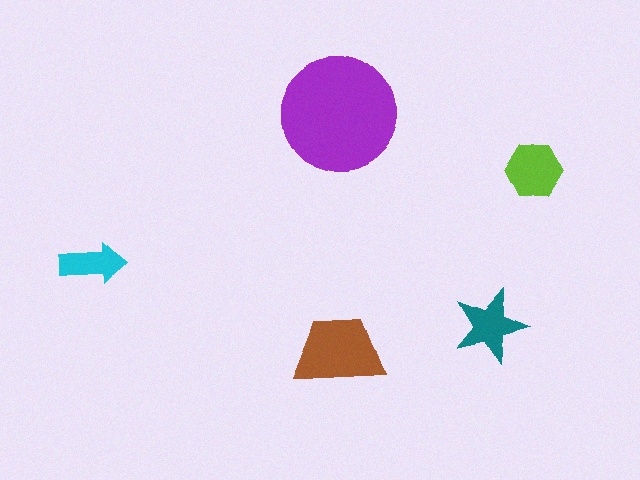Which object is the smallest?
The cyan arrow.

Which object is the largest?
The purple circle.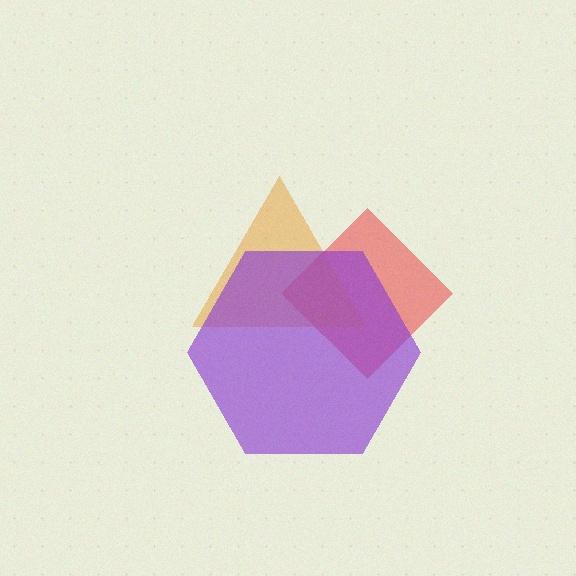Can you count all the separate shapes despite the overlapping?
Yes, there are 3 separate shapes.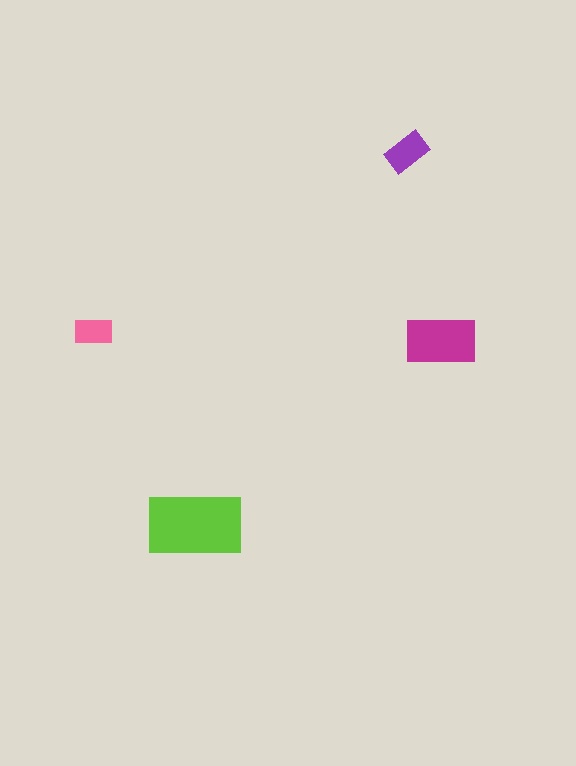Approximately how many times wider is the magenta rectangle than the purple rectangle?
About 1.5 times wider.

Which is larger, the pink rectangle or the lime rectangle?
The lime one.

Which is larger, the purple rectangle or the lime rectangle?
The lime one.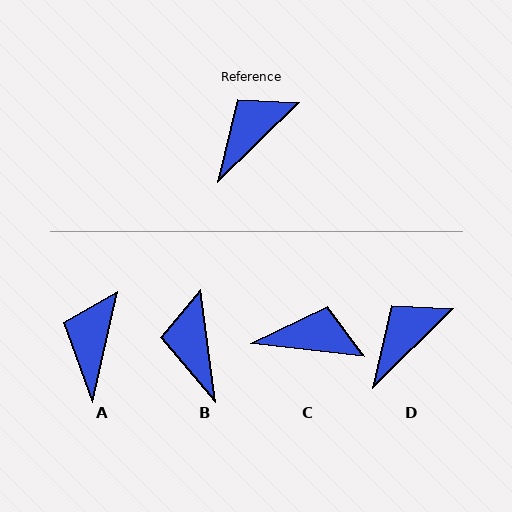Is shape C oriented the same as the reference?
No, it is off by about 51 degrees.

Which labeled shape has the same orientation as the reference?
D.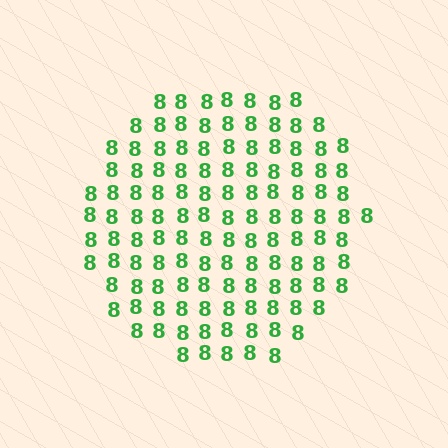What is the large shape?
The large shape is a circle.